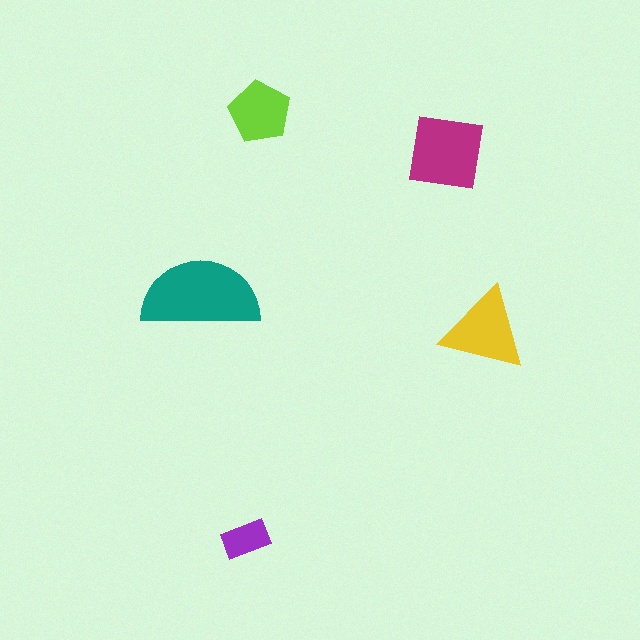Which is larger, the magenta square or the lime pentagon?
The magenta square.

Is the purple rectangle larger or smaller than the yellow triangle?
Smaller.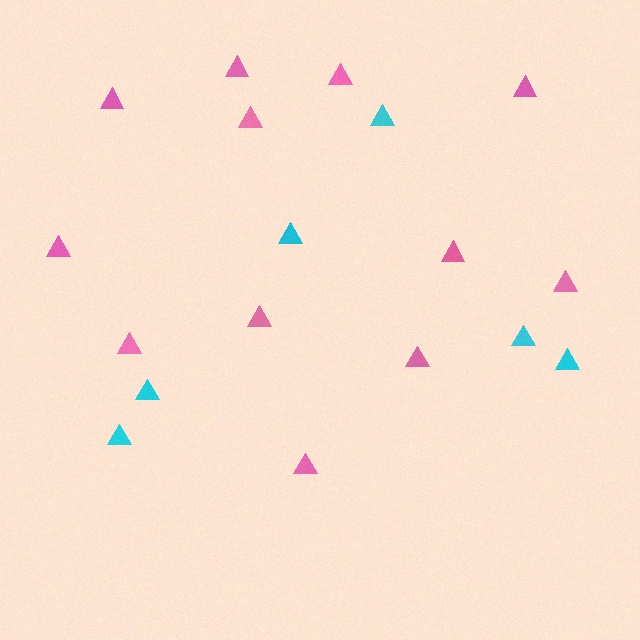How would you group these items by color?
There are 2 groups: one group of pink triangles (12) and one group of cyan triangles (6).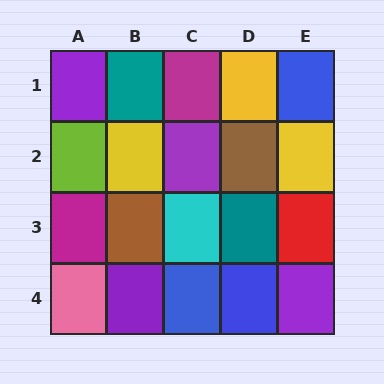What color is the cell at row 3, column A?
Magenta.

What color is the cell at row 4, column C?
Blue.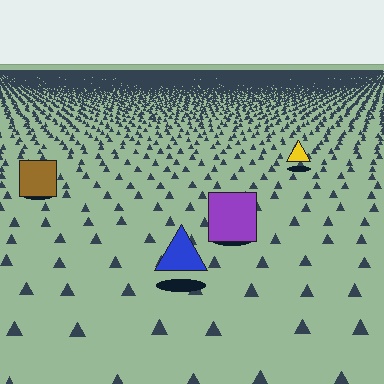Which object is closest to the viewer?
The blue triangle is closest. The texture marks near it are larger and more spread out.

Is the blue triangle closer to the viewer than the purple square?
Yes. The blue triangle is closer — you can tell from the texture gradient: the ground texture is coarser near it.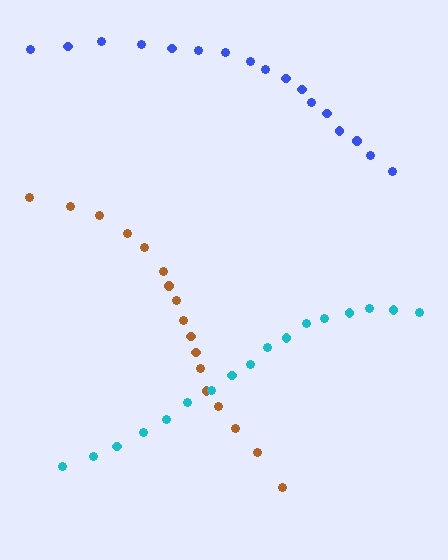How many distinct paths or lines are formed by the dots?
There are 3 distinct paths.